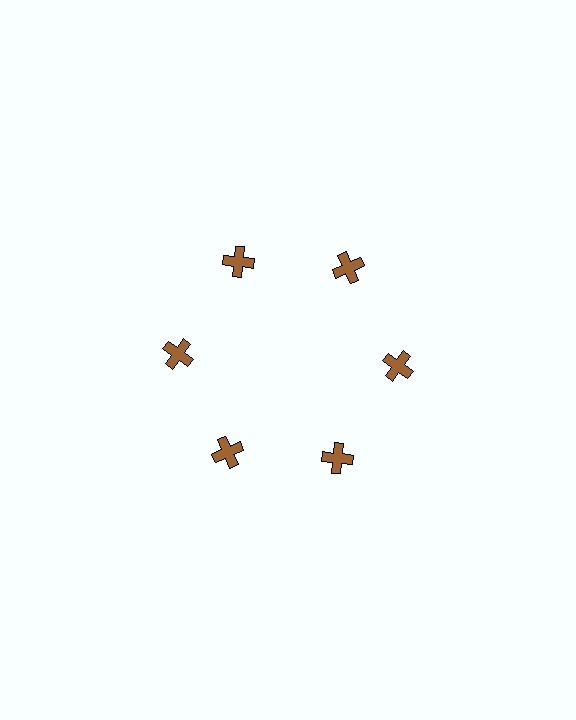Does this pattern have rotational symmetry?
Yes, this pattern has 6-fold rotational symmetry. It looks the same after rotating 60 degrees around the center.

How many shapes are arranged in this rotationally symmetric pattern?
There are 6 shapes, arranged in 6 groups of 1.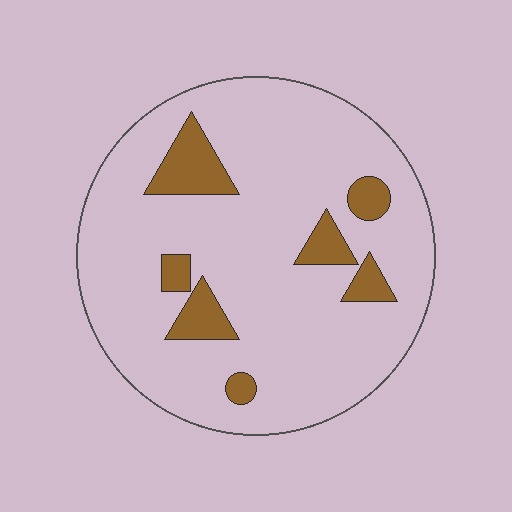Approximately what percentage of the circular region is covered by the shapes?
Approximately 15%.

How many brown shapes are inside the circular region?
7.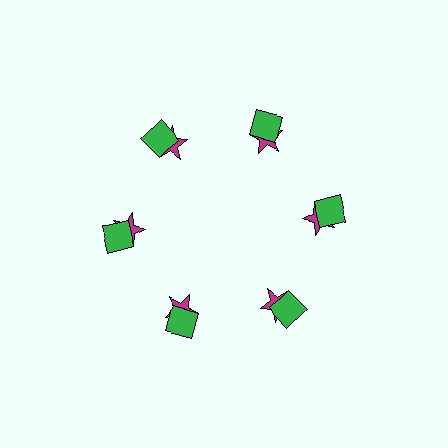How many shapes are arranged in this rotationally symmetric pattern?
There are 12 shapes, arranged in 6 groups of 2.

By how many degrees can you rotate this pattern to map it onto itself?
The pattern maps onto itself every 60 degrees of rotation.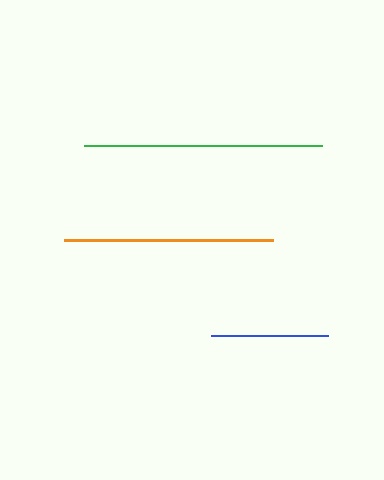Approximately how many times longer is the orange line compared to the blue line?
The orange line is approximately 1.8 times the length of the blue line.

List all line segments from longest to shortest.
From longest to shortest: green, orange, blue.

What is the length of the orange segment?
The orange segment is approximately 208 pixels long.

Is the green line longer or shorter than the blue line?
The green line is longer than the blue line.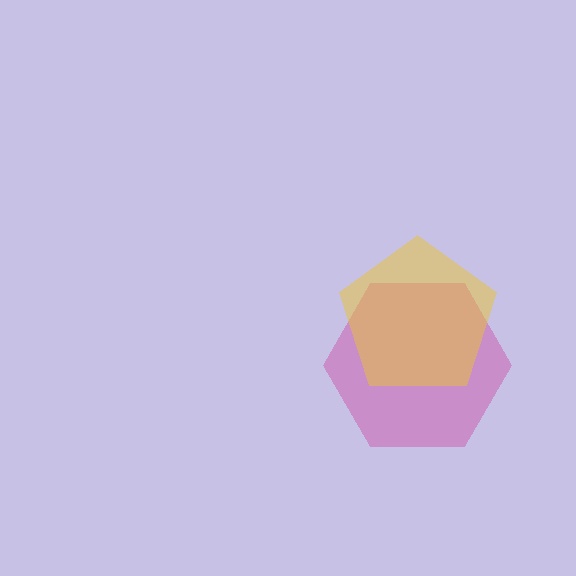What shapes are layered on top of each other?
The layered shapes are: a magenta hexagon, a yellow pentagon.